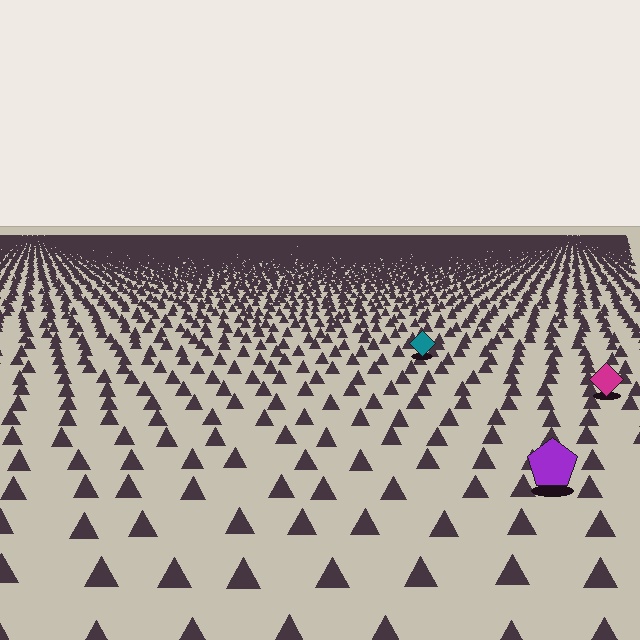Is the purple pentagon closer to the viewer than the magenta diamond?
Yes. The purple pentagon is closer — you can tell from the texture gradient: the ground texture is coarser near it.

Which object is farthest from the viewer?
The teal diamond is farthest from the viewer. It appears smaller and the ground texture around it is denser.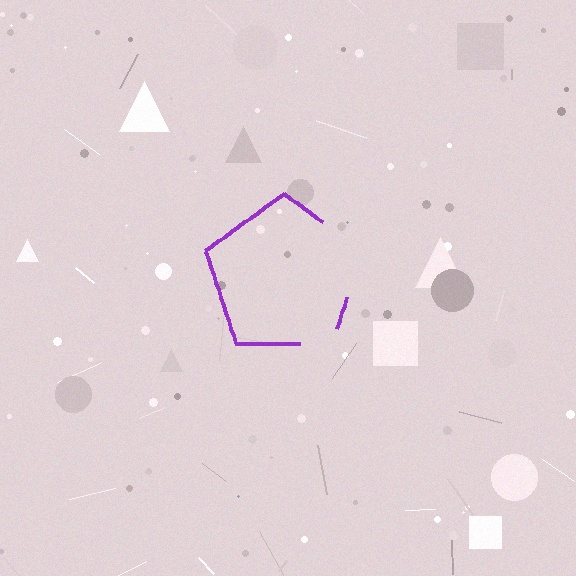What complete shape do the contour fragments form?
The contour fragments form a pentagon.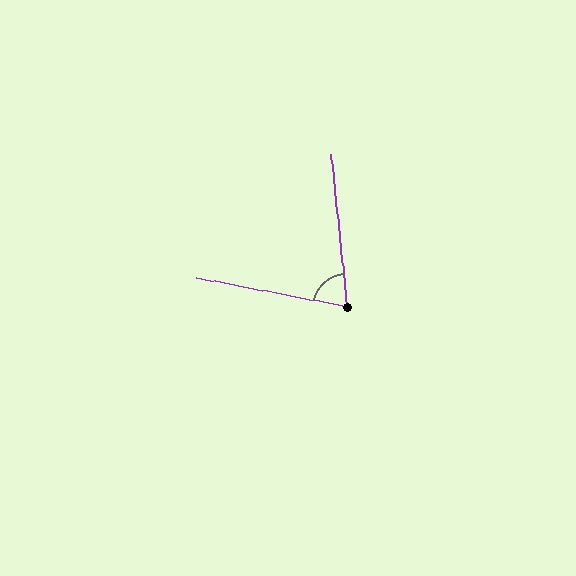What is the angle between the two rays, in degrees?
Approximately 73 degrees.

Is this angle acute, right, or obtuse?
It is acute.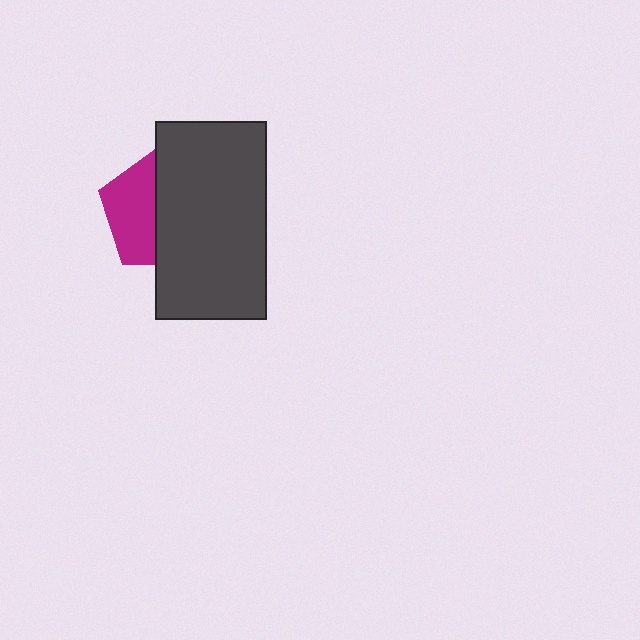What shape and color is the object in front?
The object in front is a dark gray rectangle.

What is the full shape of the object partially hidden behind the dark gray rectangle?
The partially hidden object is a magenta pentagon.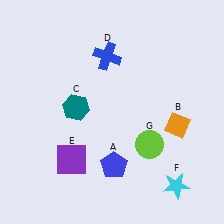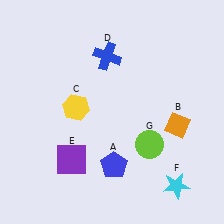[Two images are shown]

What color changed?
The hexagon (C) changed from teal in Image 1 to yellow in Image 2.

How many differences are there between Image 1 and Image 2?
There is 1 difference between the two images.